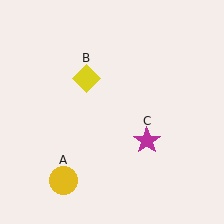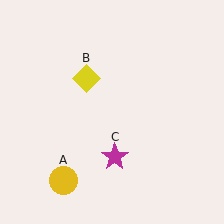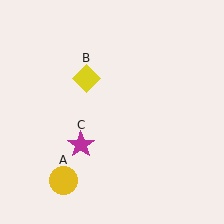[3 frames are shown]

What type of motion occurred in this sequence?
The magenta star (object C) rotated clockwise around the center of the scene.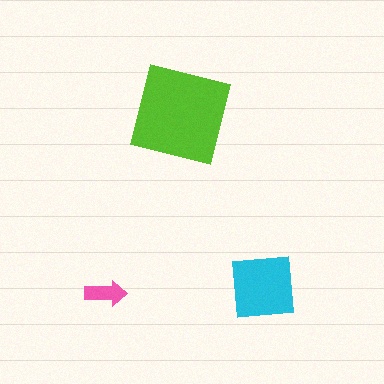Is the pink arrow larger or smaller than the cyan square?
Smaller.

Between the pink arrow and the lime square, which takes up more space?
The lime square.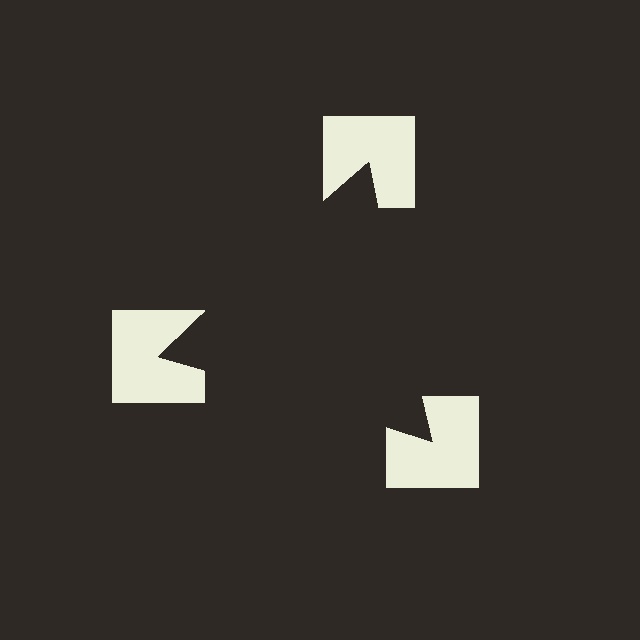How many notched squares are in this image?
There are 3 — one at each vertex of the illusory triangle.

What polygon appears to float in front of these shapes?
An illusory triangle — its edges are inferred from the aligned wedge cuts in the notched squares, not physically drawn.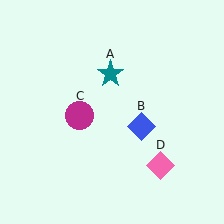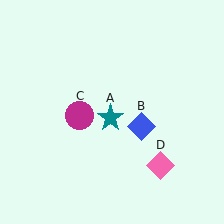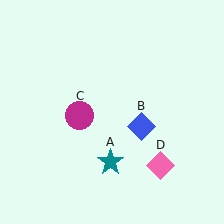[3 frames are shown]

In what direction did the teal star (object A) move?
The teal star (object A) moved down.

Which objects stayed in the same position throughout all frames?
Blue diamond (object B) and magenta circle (object C) and pink diamond (object D) remained stationary.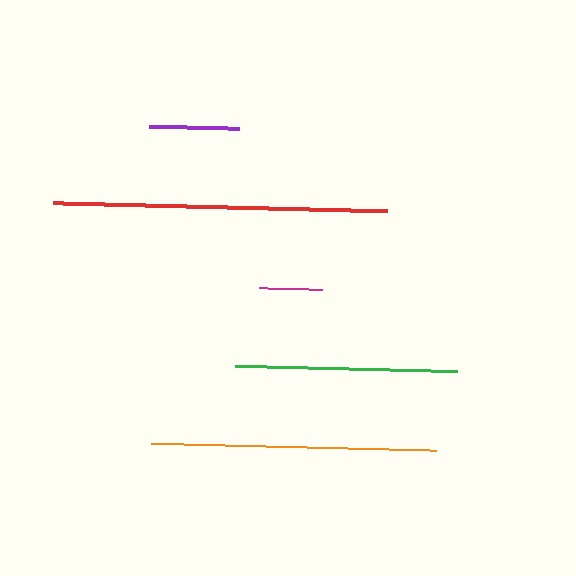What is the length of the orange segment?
The orange segment is approximately 286 pixels long.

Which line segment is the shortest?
The magenta line is the shortest at approximately 62 pixels.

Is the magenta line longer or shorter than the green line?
The green line is longer than the magenta line.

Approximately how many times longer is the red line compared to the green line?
The red line is approximately 1.5 times the length of the green line.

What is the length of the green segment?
The green segment is approximately 222 pixels long.